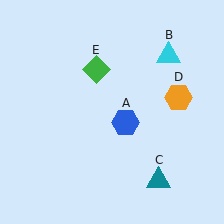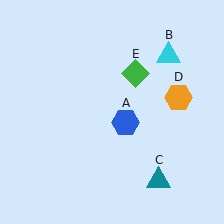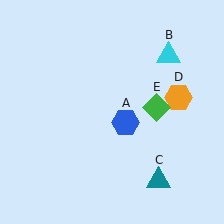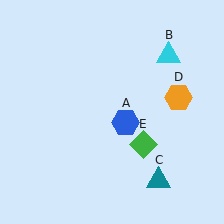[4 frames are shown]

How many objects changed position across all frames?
1 object changed position: green diamond (object E).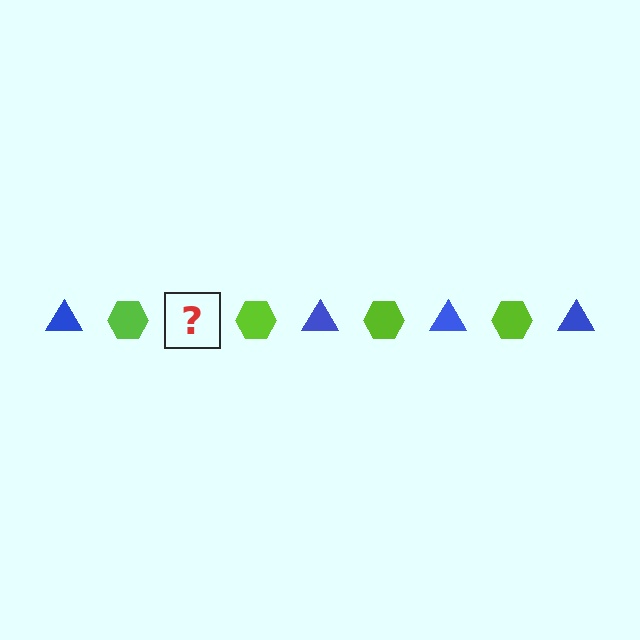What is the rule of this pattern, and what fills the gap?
The rule is that the pattern alternates between blue triangle and lime hexagon. The gap should be filled with a blue triangle.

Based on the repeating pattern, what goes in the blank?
The blank should be a blue triangle.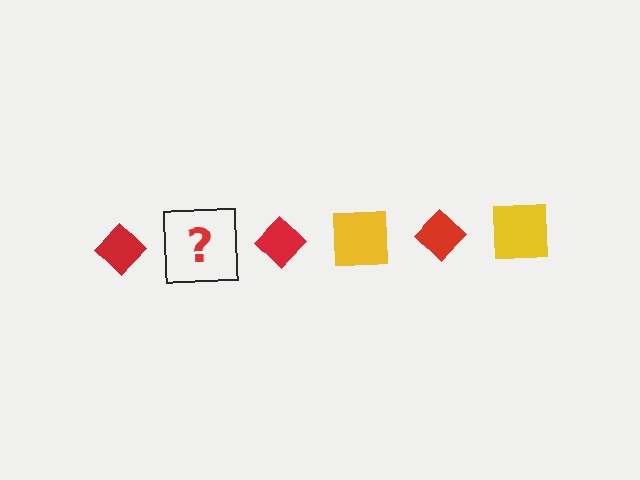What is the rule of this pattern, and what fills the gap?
The rule is that the pattern alternates between red diamond and yellow square. The gap should be filled with a yellow square.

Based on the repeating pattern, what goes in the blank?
The blank should be a yellow square.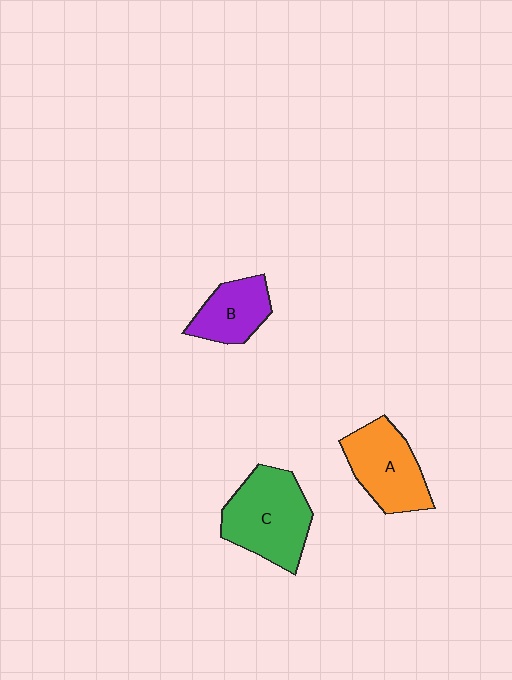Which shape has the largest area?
Shape C (green).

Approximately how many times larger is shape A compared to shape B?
Approximately 1.4 times.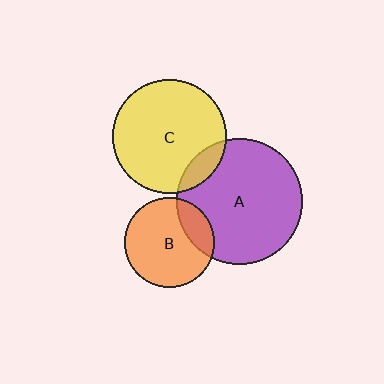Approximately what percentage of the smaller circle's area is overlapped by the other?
Approximately 10%.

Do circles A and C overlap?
Yes.